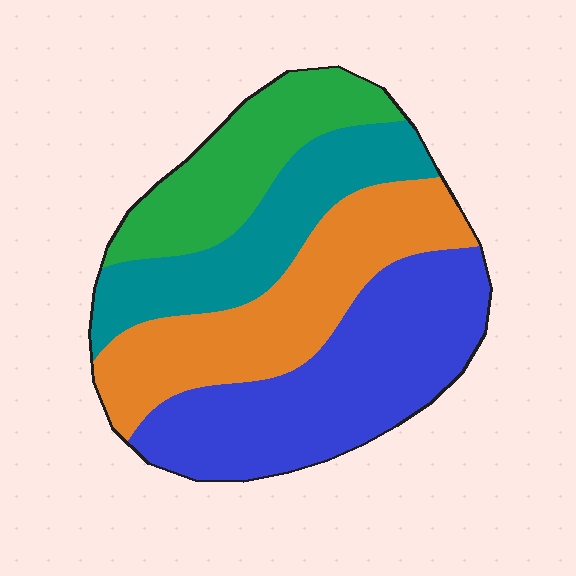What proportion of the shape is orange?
Orange takes up about one quarter (1/4) of the shape.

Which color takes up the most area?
Blue, at roughly 35%.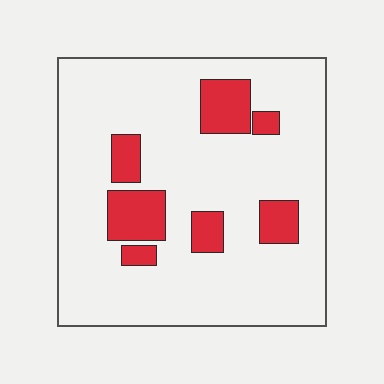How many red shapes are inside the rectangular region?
7.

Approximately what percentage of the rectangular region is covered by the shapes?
Approximately 15%.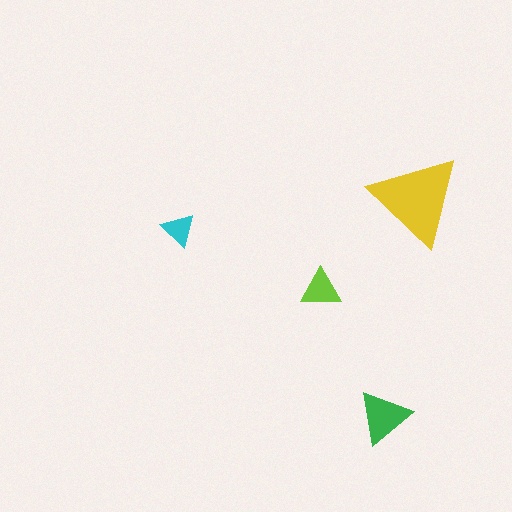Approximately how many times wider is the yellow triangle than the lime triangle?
About 2 times wider.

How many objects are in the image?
There are 4 objects in the image.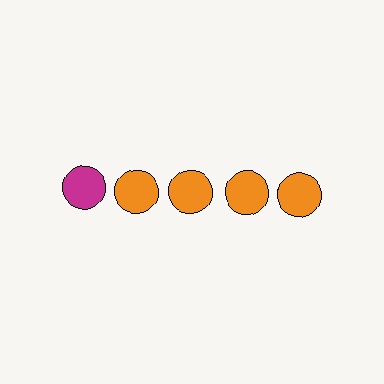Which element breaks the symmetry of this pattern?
The magenta circle in the top row, leftmost column breaks the symmetry. All other shapes are orange circles.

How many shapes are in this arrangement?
There are 5 shapes arranged in a grid pattern.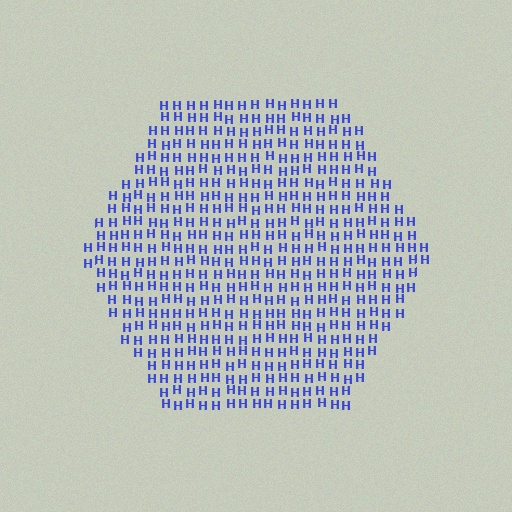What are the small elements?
The small elements are letter H's.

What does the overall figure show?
The overall figure shows a hexagon.